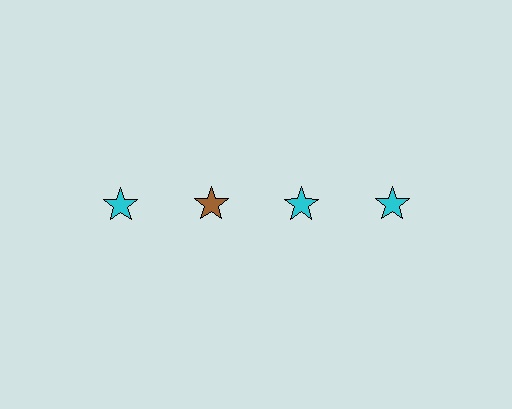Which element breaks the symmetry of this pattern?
The brown star in the top row, second from left column breaks the symmetry. All other shapes are cyan stars.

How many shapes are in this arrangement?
There are 4 shapes arranged in a grid pattern.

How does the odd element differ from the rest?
It has a different color: brown instead of cyan.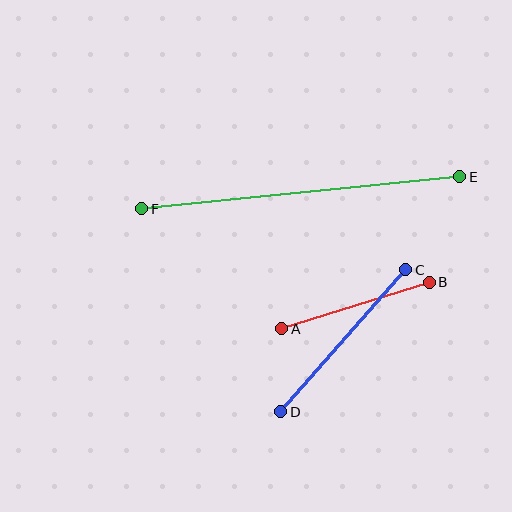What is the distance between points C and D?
The distance is approximately 189 pixels.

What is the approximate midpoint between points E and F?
The midpoint is at approximately (301, 193) pixels.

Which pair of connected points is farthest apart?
Points E and F are farthest apart.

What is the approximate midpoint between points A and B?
The midpoint is at approximately (356, 306) pixels.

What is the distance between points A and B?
The distance is approximately 155 pixels.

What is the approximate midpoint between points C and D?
The midpoint is at approximately (343, 341) pixels.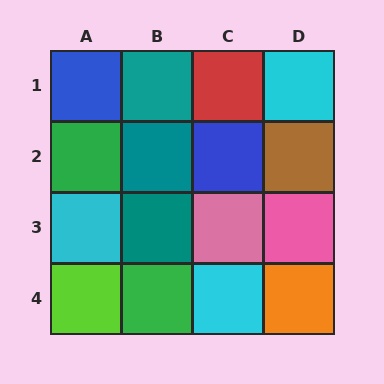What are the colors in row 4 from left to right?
Lime, green, cyan, orange.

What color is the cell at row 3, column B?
Teal.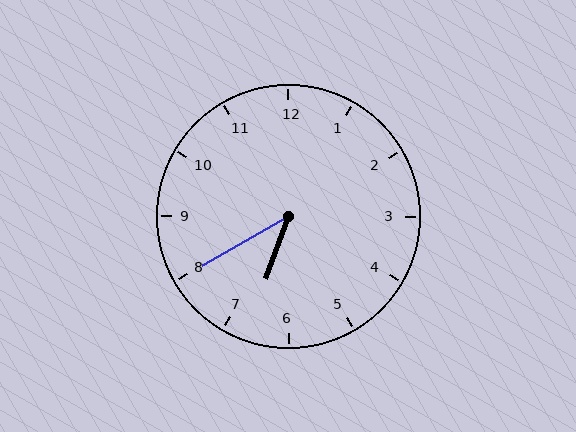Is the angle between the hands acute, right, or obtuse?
It is acute.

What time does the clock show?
6:40.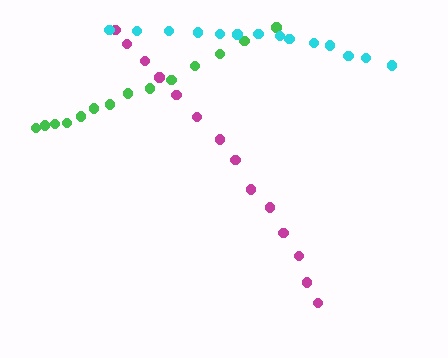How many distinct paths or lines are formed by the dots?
There are 3 distinct paths.